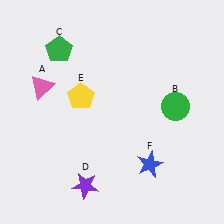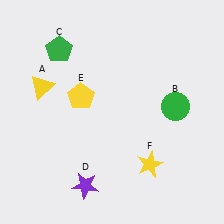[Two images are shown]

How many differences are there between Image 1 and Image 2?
There are 2 differences between the two images.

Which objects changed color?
A changed from pink to yellow. F changed from blue to yellow.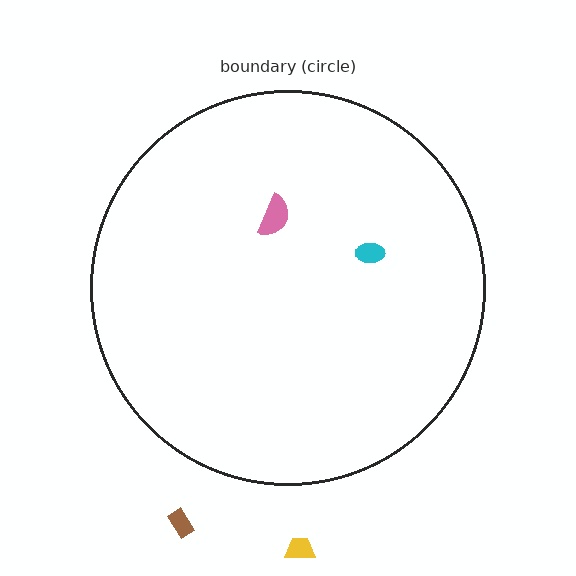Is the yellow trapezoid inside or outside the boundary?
Outside.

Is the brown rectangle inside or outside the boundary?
Outside.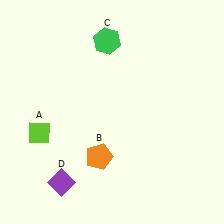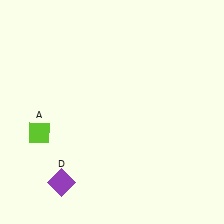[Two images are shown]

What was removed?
The orange pentagon (B), the green hexagon (C) were removed in Image 2.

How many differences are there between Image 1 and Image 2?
There are 2 differences between the two images.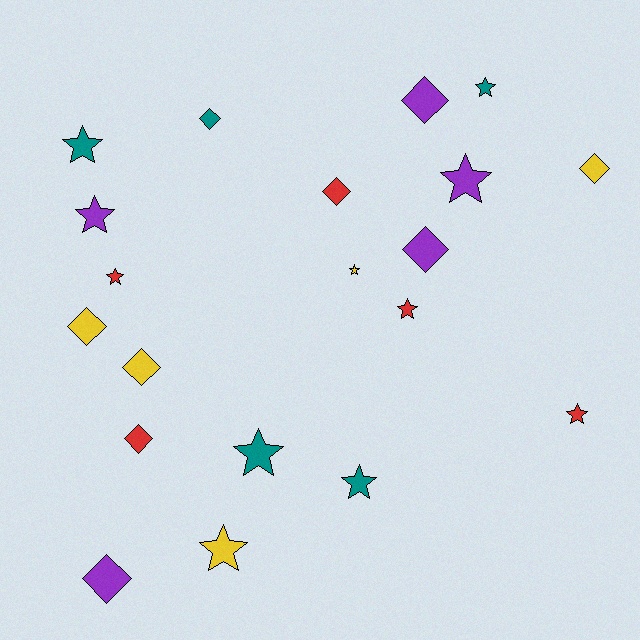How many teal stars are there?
There are 4 teal stars.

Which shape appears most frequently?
Star, with 11 objects.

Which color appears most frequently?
Yellow, with 5 objects.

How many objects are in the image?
There are 20 objects.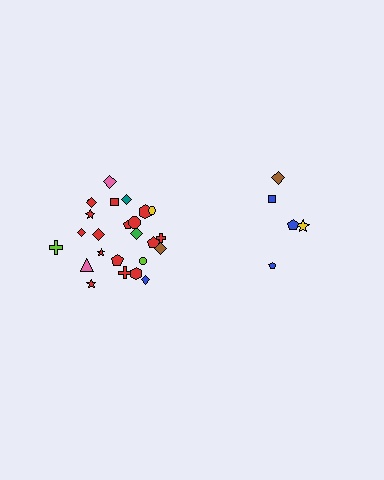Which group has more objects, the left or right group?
The left group.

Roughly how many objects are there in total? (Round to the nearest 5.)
Roughly 30 objects in total.